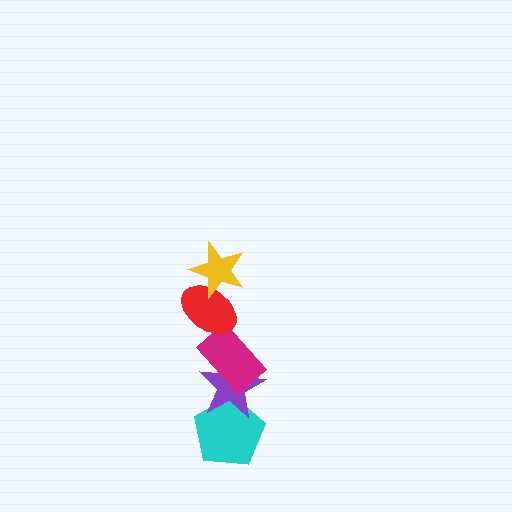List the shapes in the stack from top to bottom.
From top to bottom: the yellow star, the red ellipse, the magenta rectangle, the purple star, the cyan pentagon.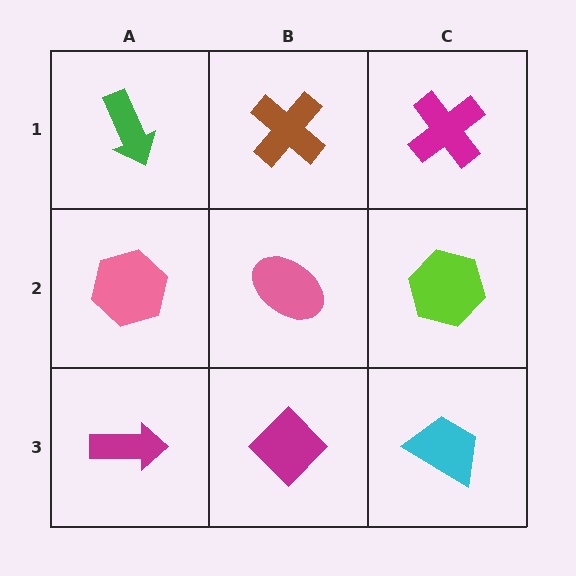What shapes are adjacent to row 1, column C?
A lime hexagon (row 2, column C), a brown cross (row 1, column B).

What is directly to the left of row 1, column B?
A green arrow.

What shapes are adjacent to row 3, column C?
A lime hexagon (row 2, column C), a magenta diamond (row 3, column B).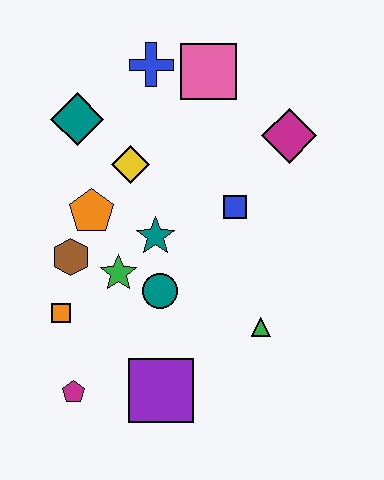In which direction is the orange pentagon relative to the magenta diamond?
The orange pentagon is to the left of the magenta diamond.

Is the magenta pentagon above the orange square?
No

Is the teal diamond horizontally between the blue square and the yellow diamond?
No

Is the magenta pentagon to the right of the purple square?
No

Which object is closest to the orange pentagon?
The brown hexagon is closest to the orange pentagon.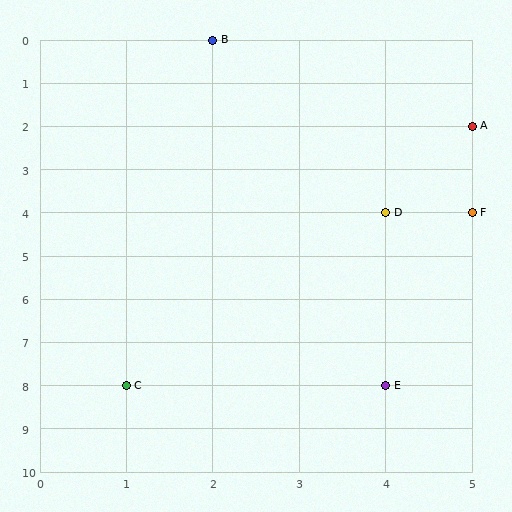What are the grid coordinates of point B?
Point B is at grid coordinates (2, 0).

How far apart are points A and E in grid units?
Points A and E are 1 column and 6 rows apart (about 6.1 grid units diagonally).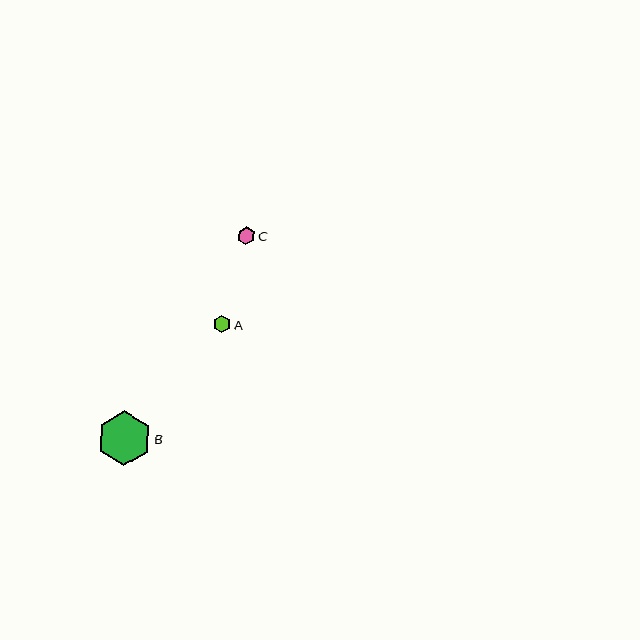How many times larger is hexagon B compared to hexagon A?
Hexagon B is approximately 3.1 times the size of hexagon A.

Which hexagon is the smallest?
Hexagon A is the smallest with a size of approximately 18 pixels.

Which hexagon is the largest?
Hexagon B is the largest with a size of approximately 55 pixels.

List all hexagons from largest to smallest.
From largest to smallest: B, C, A.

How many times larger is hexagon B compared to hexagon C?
Hexagon B is approximately 3.1 times the size of hexagon C.